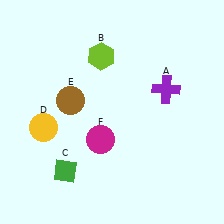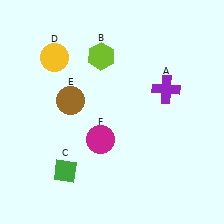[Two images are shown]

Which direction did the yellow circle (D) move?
The yellow circle (D) moved up.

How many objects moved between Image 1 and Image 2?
1 object moved between the two images.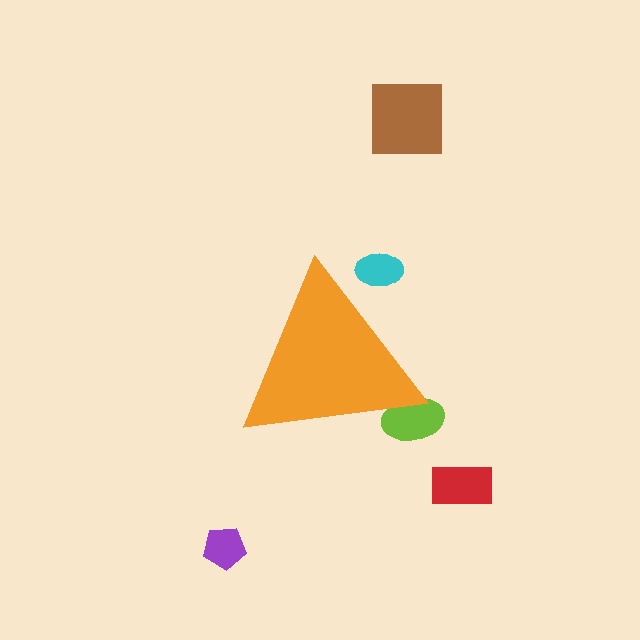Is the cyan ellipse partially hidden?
Yes, the cyan ellipse is partially hidden behind the orange triangle.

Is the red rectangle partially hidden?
No, the red rectangle is fully visible.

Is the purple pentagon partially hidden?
No, the purple pentagon is fully visible.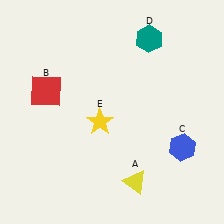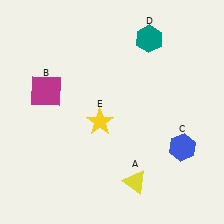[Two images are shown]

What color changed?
The square (B) changed from red in Image 1 to magenta in Image 2.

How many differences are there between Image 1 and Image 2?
There is 1 difference between the two images.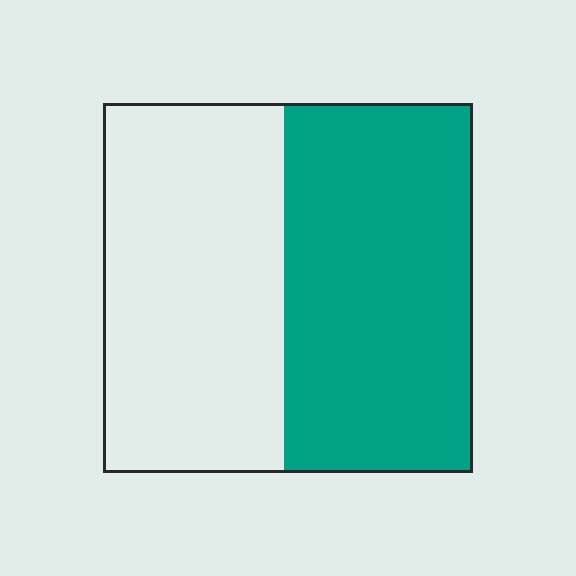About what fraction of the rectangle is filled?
About one half (1/2).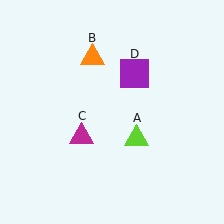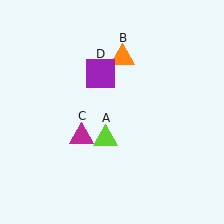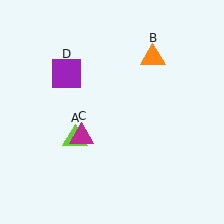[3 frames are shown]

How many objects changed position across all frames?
3 objects changed position: lime triangle (object A), orange triangle (object B), purple square (object D).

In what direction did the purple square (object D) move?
The purple square (object D) moved left.